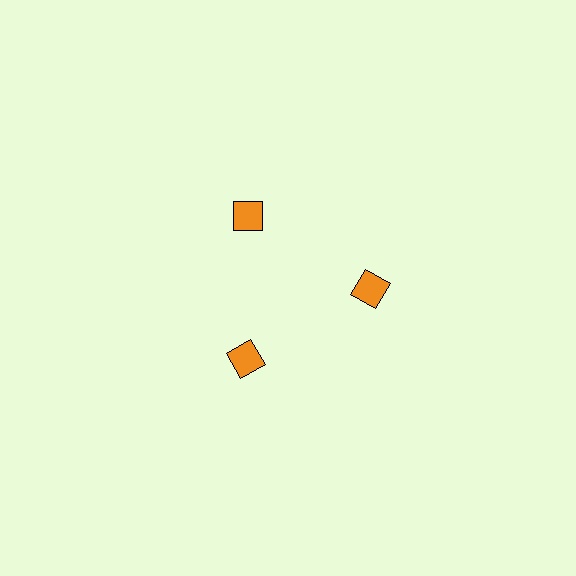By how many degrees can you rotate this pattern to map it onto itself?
The pattern maps onto itself every 120 degrees of rotation.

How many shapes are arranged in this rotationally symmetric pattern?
There are 3 shapes, arranged in 3 groups of 1.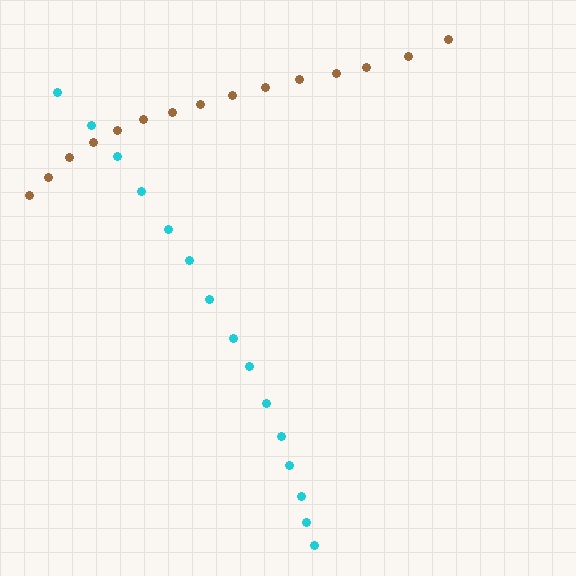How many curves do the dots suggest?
There are 2 distinct paths.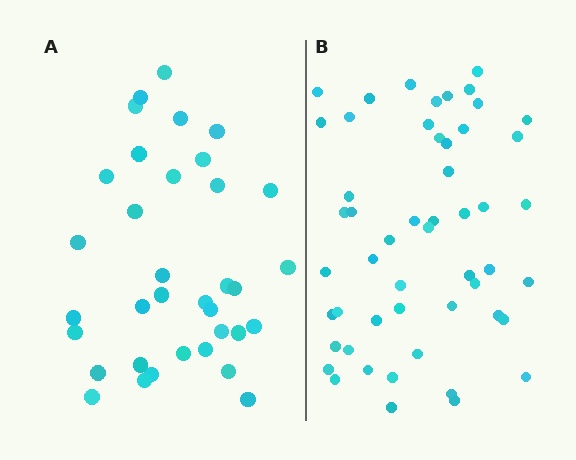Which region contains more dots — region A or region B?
Region B (the right region) has more dots.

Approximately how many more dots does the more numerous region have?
Region B has approximately 15 more dots than region A.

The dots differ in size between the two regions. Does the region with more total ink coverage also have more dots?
No. Region A has more total ink coverage because its dots are larger, but region B actually contains more individual dots. Total area can be misleading — the number of items is what matters here.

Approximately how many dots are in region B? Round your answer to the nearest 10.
About 50 dots. (The exact count is 52, which rounds to 50.)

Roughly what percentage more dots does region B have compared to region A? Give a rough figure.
About 50% more.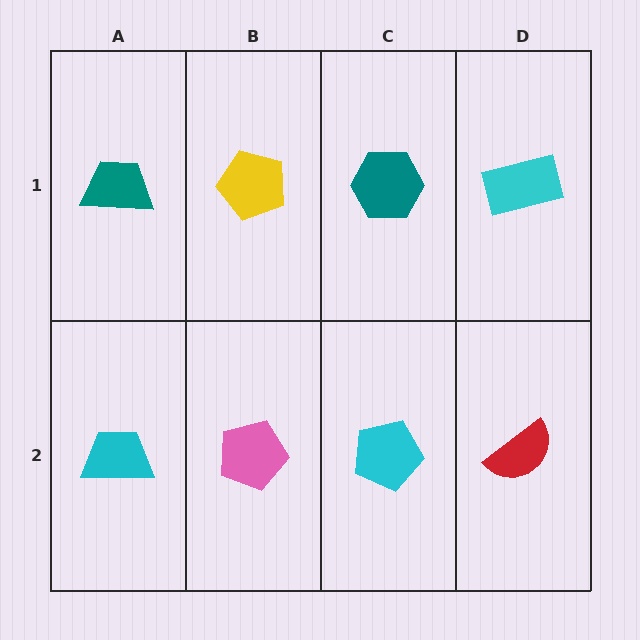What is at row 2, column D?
A red semicircle.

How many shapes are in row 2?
4 shapes.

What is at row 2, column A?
A cyan trapezoid.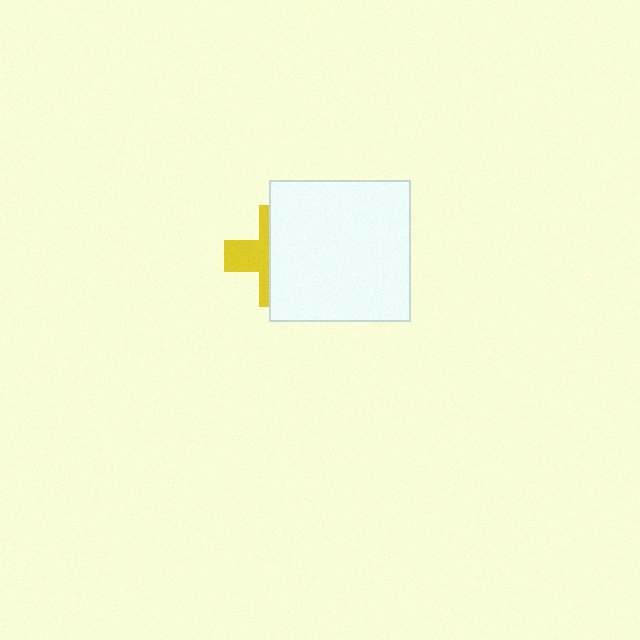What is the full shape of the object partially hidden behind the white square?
The partially hidden object is a yellow cross.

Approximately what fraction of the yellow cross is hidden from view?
Roughly 61% of the yellow cross is hidden behind the white square.